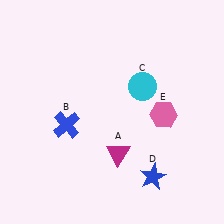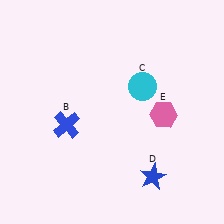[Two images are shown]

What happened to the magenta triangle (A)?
The magenta triangle (A) was removed in Image 2. It was in the bottom-right area of Image 1.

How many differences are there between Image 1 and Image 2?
There is 1 difference between the two images.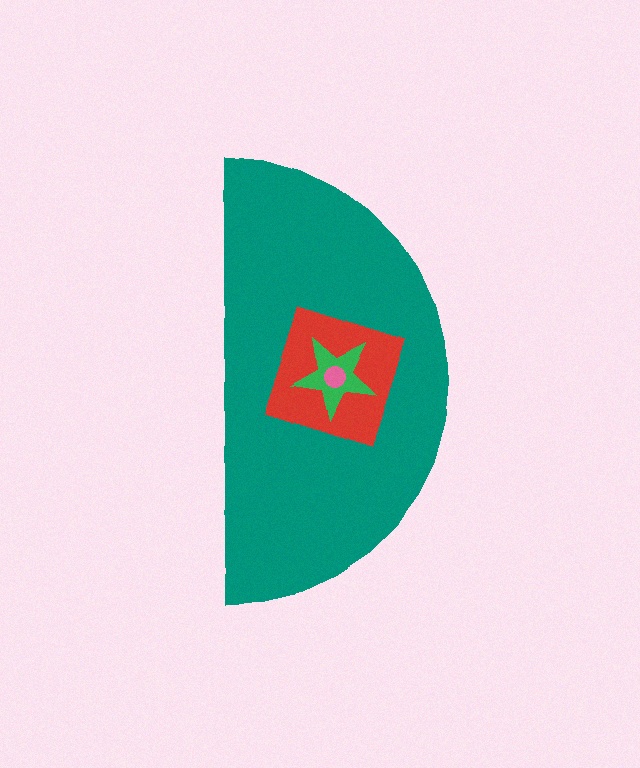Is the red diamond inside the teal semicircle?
Yes.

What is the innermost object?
The pink circle.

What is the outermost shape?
The teal semicircle.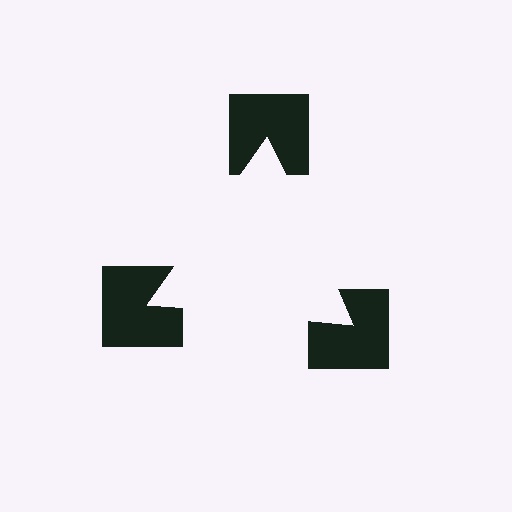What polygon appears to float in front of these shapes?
An illusory triangle — its edges are inferred from the aligned wedge cuts in the notched squares, not physically drawn.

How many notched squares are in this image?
There are 3 — one at each vertex of the illusory triangle.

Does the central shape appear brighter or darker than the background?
It typically appears slightly brighter than the background, even though no actual brightness change is drawn.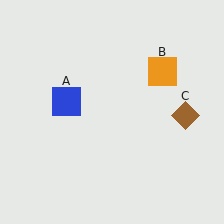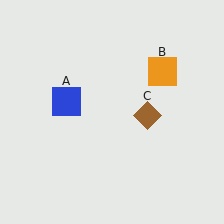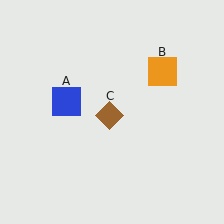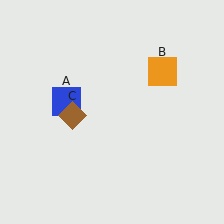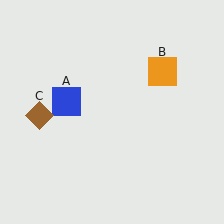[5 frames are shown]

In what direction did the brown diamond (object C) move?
The brown diamond (object C) moved left.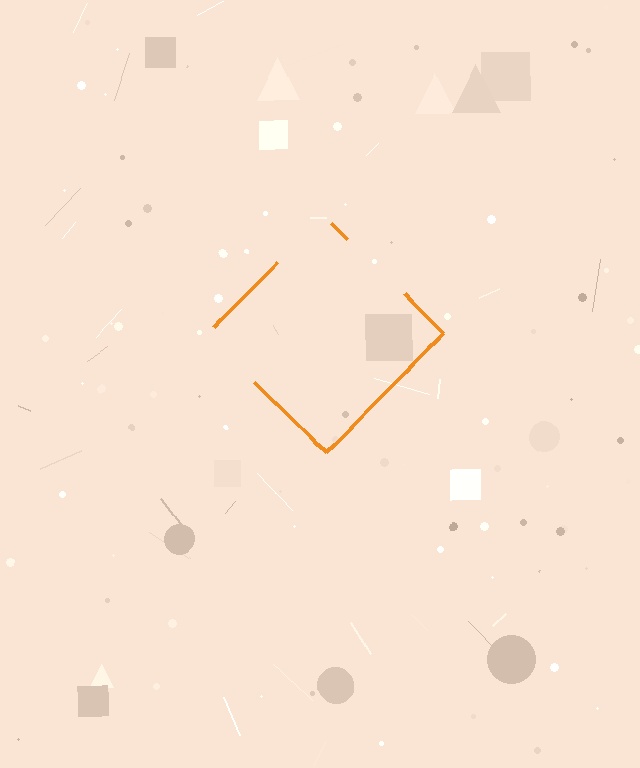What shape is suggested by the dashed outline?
The dashed outline suggests a diamond.